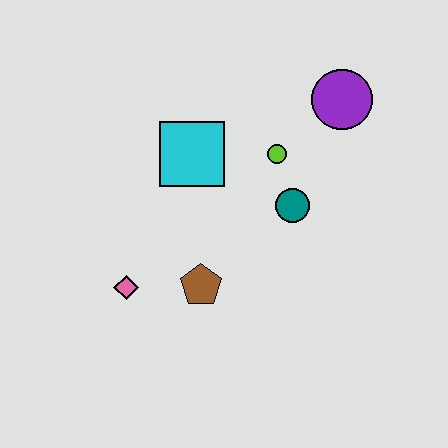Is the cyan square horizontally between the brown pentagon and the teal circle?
No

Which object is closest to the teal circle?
The lime circle is closest to the teal circle.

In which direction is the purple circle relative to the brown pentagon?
The purple circle is above the brown pentagon.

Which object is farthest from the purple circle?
The pink diamond is farthest from the purple circle.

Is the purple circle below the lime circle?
No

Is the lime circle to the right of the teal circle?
No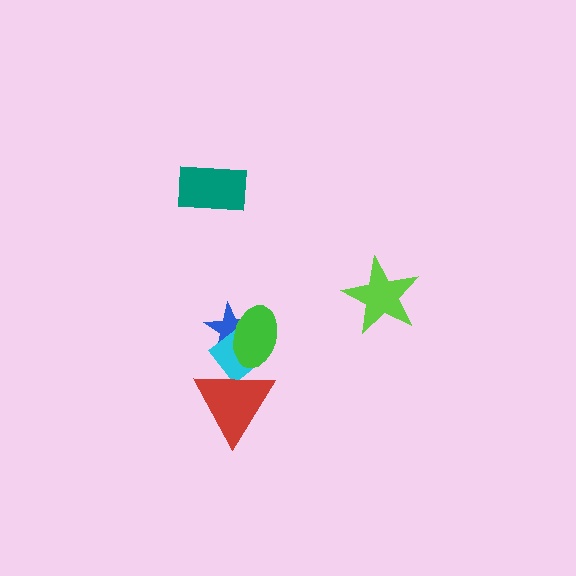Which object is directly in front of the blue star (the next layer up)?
The cyan diamond is directly in front of the blue star.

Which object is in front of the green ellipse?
The red triangle is in front of the green ellipse.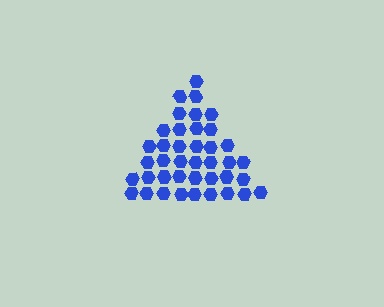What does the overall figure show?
The overall figure shows a triangle.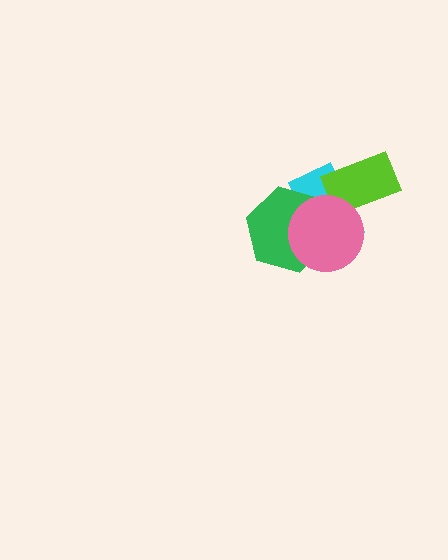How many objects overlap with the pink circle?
3 objects overlap with the pink circle.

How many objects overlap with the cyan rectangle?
3 objects overlap with the cyan rectangle.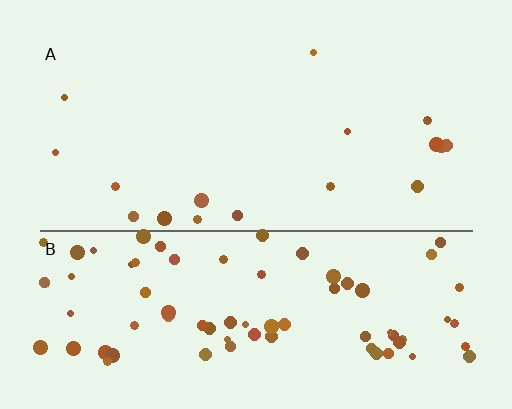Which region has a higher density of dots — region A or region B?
B (the bottom).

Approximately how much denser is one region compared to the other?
Approximately 4.9× — region B over region A.